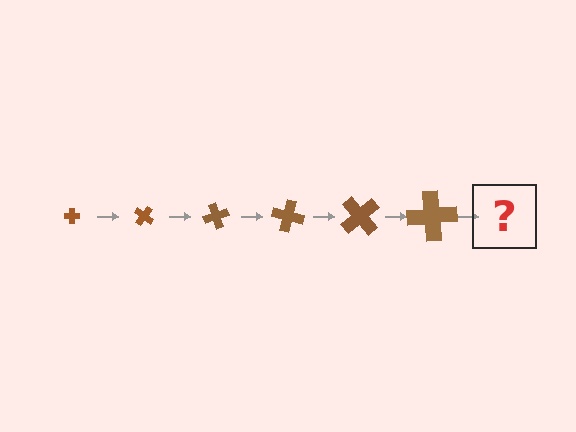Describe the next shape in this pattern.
It should be a cross, larger than the previous one and rotated 210 degrees from the start.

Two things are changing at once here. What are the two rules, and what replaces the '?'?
The two rules are that the cross grows larger each step and it rotates 35 degrees each step. The '?' should be a cross, larger than the previous one and rotated 210 degrees from the start.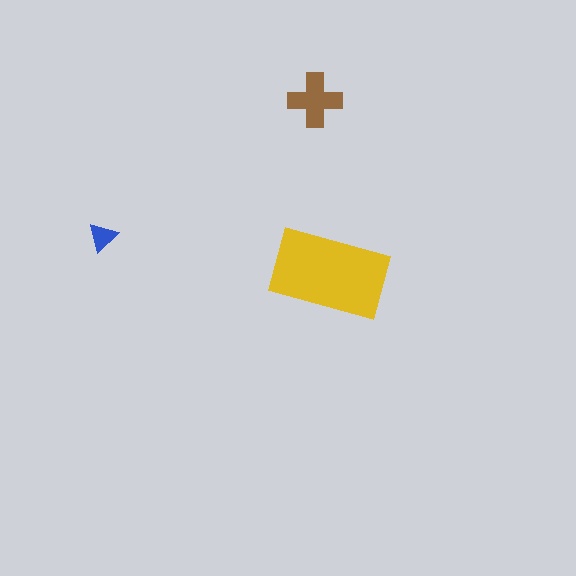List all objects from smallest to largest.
The blue triangle, the brown cross, the yellow rectangle.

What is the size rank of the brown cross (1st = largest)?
2nd.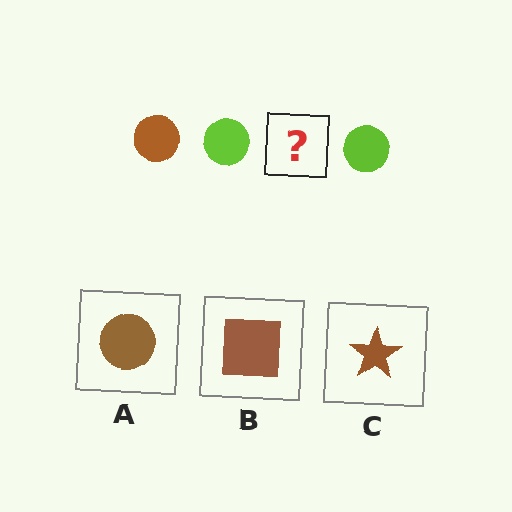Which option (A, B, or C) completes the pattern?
A.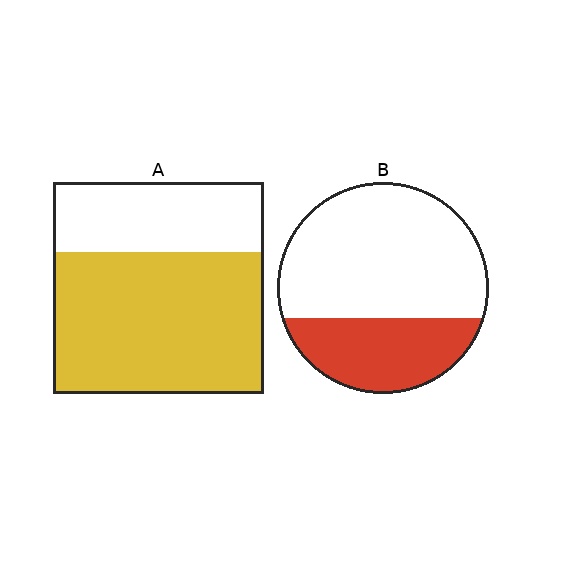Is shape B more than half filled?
No.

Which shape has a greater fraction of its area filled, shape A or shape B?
Shape A.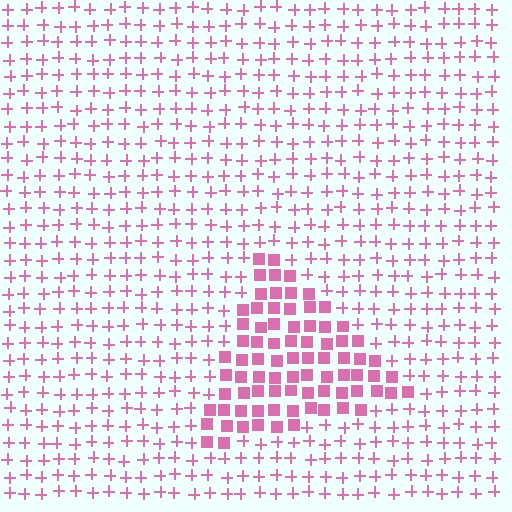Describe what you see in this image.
The image is filled with small pink elements arranged in a uniform grid. A triangle-shaped region contains squares, while the surrounding area contains plus signs. The boundary is defined purely by the change in element shape.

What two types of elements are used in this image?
The image uses squares inside the triangle region and plus signs outside it.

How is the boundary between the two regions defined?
The boundary is defined by a change in element shape: squares inside vs. plus signs outside. All elements share the same color and spacing.